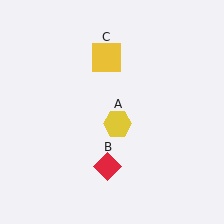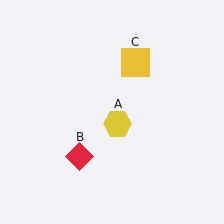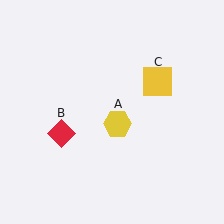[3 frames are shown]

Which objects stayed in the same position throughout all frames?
Yellow hexagon (object A) remained stationary.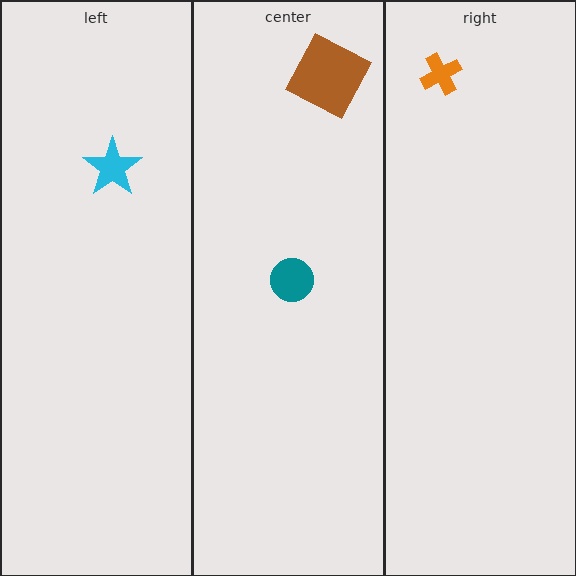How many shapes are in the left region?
1.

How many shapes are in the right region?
1.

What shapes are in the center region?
The teal circle, the brown square.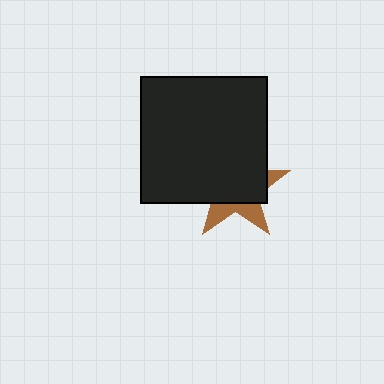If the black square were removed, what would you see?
You would see the complete brown star.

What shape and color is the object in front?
The object in front is a black square.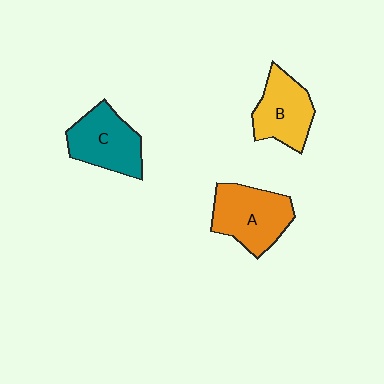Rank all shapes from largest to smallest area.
From largest to smallest: A (orange), C (teal), B (yellow).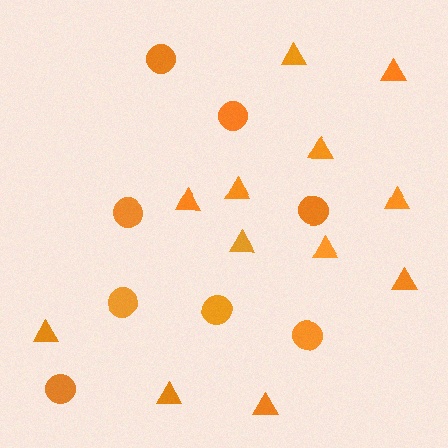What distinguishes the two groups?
There are 2 groups: one group of circles (8) and one group of triangles (12).